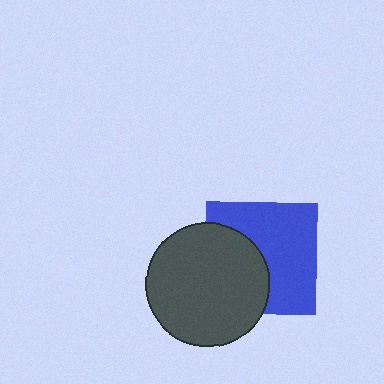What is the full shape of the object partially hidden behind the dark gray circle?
The partially hidden object is a blue square.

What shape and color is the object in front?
The object in front is a dark gray circle.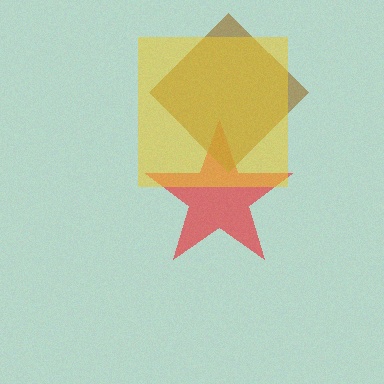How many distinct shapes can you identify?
There are 3 distinct shapes: a red star, a brown diamond, a yellow square.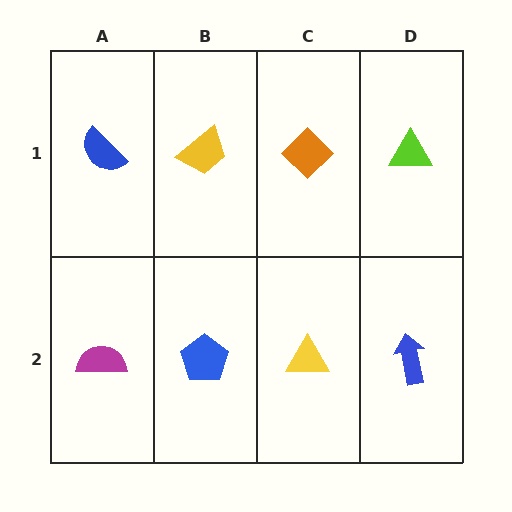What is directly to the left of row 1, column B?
A blue semicircle.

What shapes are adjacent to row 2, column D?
A lime triangle (row 1, column D), a yellow triangle (row 2, column C).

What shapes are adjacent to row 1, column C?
A yellow triangle (row 2, column C), a yellow trapezoid (row 1, column B), a lime triangle (row 1, column D).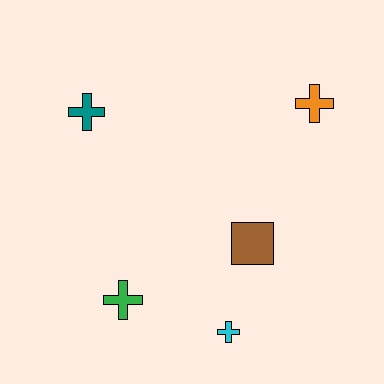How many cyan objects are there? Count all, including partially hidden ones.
There is 1 cyan object.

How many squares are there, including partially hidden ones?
There is 1 square.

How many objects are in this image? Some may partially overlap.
There are 5 objects.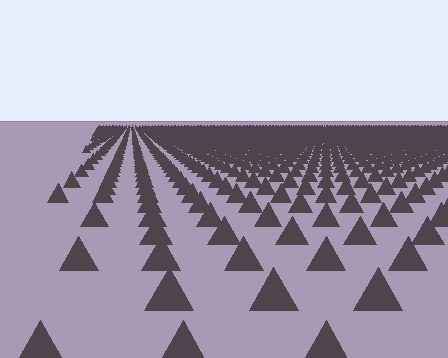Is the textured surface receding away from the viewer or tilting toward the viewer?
The surface is receding away from the viewer. Texture elements get smaller and denser toward the top.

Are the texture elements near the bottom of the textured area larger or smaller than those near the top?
Larger. Near the bottom, elements are closer to the viewer and appear at a bigger on-screen size.